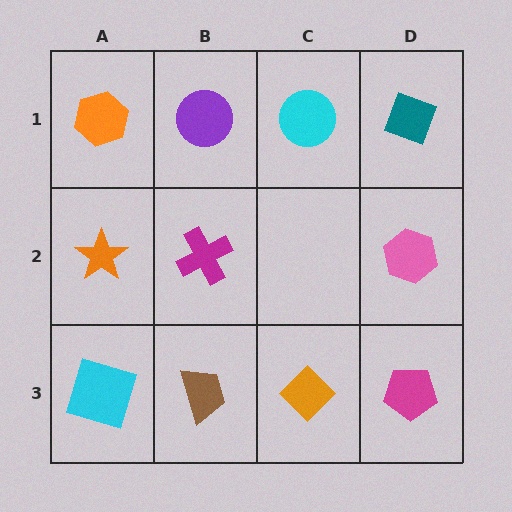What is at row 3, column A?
A cyan square.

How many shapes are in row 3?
4 shapes.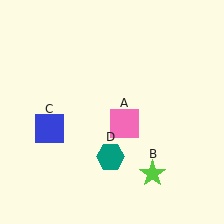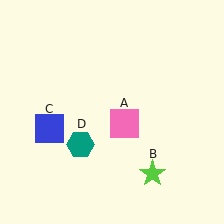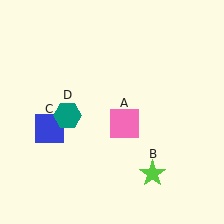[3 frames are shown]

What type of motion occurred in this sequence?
The teal hexagon (object D) rotated clockwise around the center of the scene.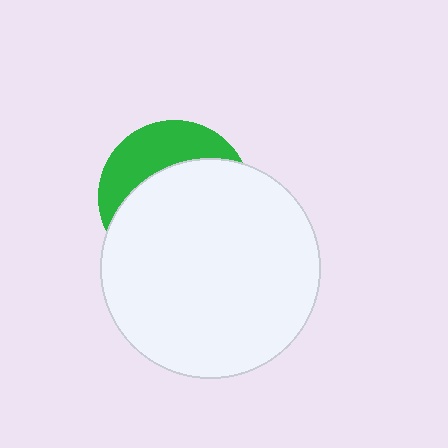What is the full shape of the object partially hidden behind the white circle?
The partially hidden object is a green circle.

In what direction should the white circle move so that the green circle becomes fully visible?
The white circle should move down. That is the shortest direction to clear the overlap and leave the green circle fully visible.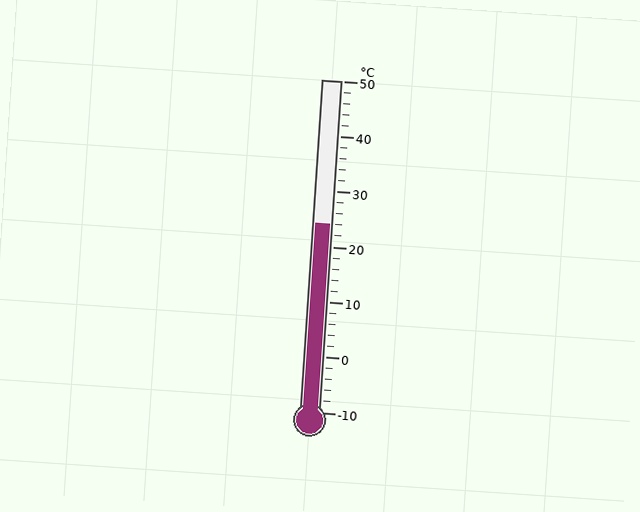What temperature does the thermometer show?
The thermometer shows approximately 24°C.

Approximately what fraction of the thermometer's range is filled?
The thermometer is filled to approximately 55% of its range.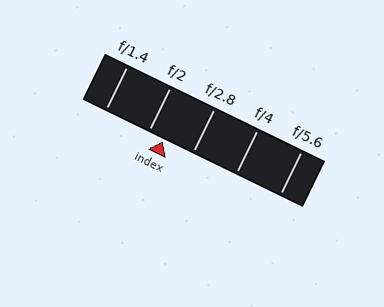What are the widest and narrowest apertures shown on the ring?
The widest aperture shown is f/1.4 and the narrowest is f/5.6.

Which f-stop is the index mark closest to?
The index mark is closest to f/2.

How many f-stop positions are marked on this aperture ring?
There are 5 f-stop positions marked.